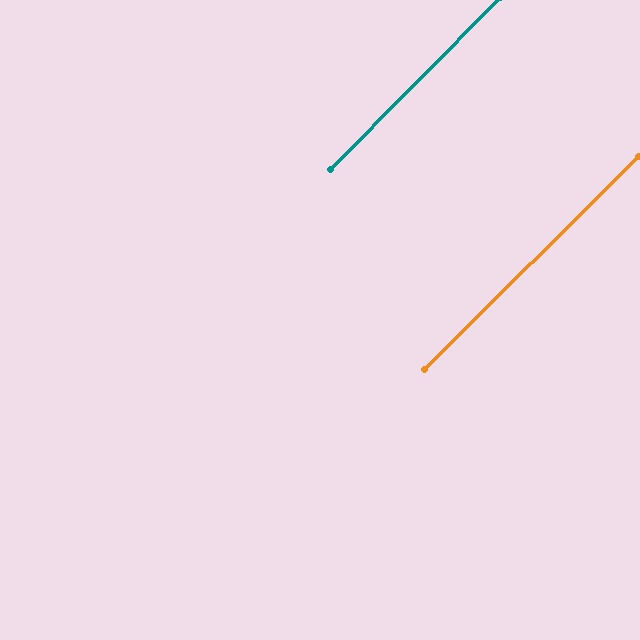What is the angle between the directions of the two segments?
Approximately 1 degree.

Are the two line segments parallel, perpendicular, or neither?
Parallel — their directions differ by only 0.7°.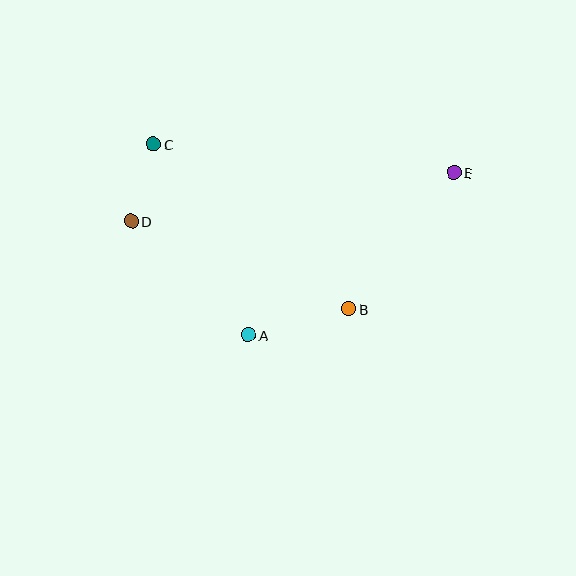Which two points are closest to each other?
Points C and D are closest to each other.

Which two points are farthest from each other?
Points D and E are farthest from each other.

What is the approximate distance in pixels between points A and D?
The distance between A and D is approximately 163 pixels.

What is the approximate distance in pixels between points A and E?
The distance between A and E is approximately 262 pixels.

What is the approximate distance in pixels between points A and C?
The distance between A and C is approximately 213 pixels.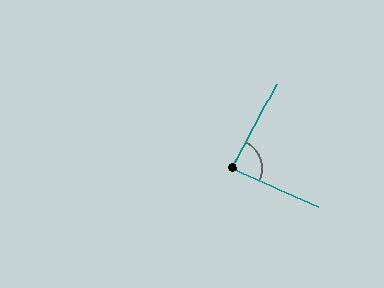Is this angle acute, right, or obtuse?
It is approximately a right angle.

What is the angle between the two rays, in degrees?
Approximately 86 degrees.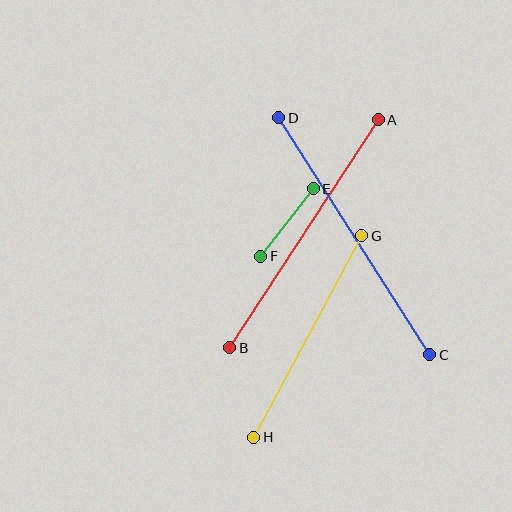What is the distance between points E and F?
The distance is approximately 85 pixels.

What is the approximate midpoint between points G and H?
The midpoint is at approximately (308, 336) pixels.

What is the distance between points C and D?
The distance is approximately 281 pixels.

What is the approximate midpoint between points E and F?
The midpoint is at approximately (287, 223) pixels.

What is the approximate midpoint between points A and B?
The midpoint is at approximately (304, 234) pixels.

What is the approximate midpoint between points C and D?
The midpoint is at approximately (354, 236) pixels.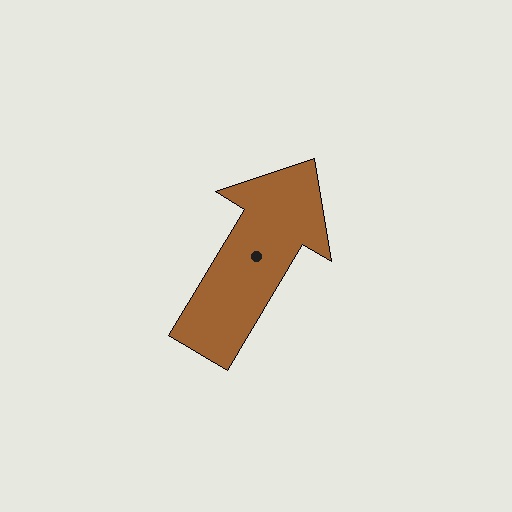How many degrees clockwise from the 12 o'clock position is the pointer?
Approximately 31 degrees.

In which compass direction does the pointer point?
Northeast.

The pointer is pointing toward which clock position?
Roughly 1 o'clock.